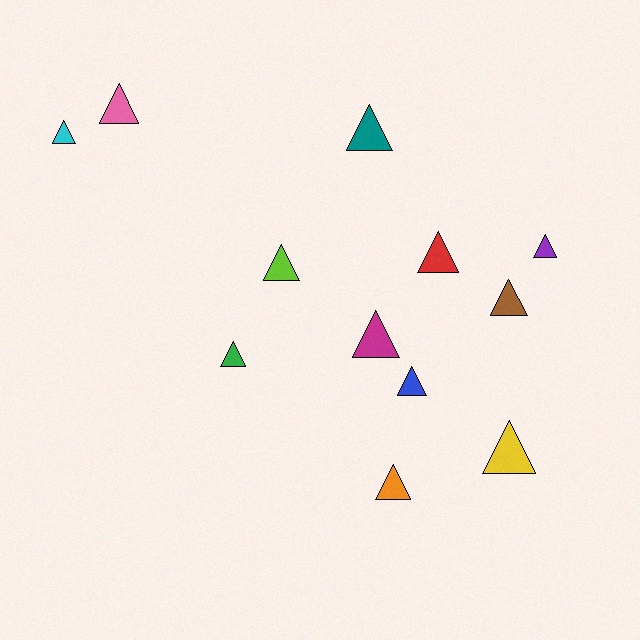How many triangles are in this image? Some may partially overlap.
There are 12 triangles.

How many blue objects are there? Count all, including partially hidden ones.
There is 1 blue object.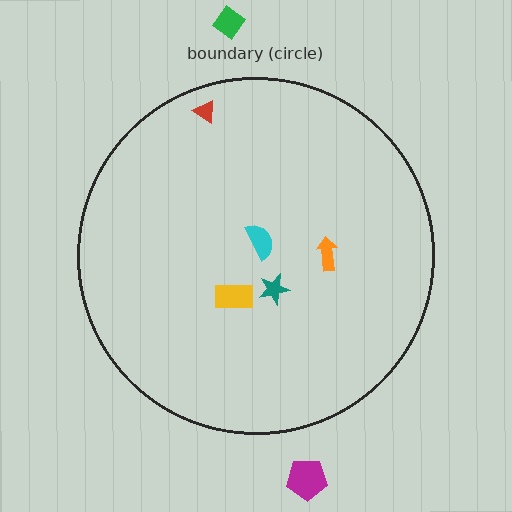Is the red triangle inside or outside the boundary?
Inside.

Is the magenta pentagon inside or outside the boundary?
Outside.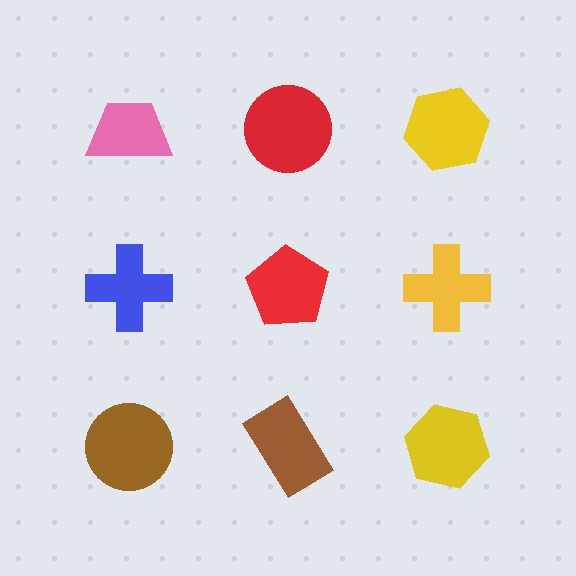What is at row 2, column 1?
A blue cross.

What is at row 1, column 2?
A red circle.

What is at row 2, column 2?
A red pentagon.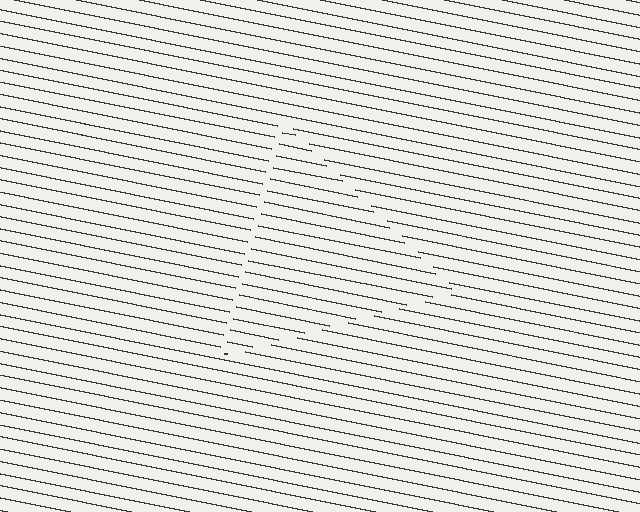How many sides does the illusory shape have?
3 sides — the line-ends trace a triangle.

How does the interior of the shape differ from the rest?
The interior of the shape contains the same grating, shifted by half a period — the contour is defined by the phase discontinuity where line-ends from the inner and outer gratings abut.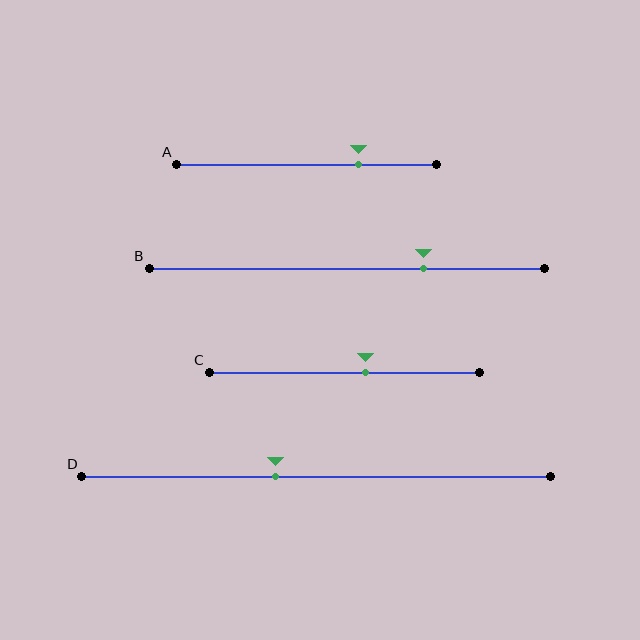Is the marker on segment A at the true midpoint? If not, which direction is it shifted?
No, the marker on segment A is shifted to the right by about 20% of the segment length.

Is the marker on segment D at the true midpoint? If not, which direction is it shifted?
No, the marker on segment D is shifted to the left by about 9% of the segment length.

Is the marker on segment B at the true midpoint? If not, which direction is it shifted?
No, the marker on segment B is shifted to the right by about 19% of the segment length.